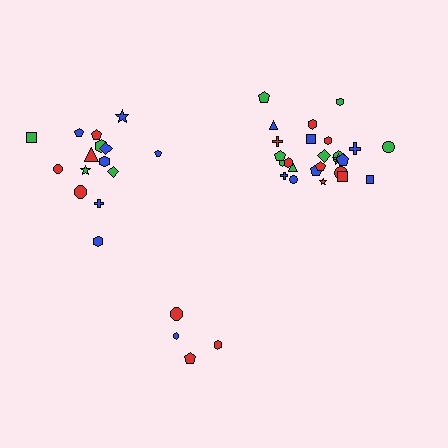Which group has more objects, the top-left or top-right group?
The top-right group.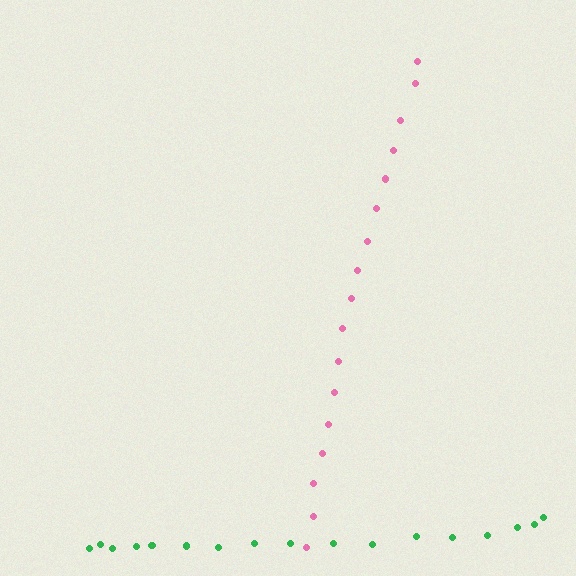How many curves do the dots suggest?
There are 2 distinct paths.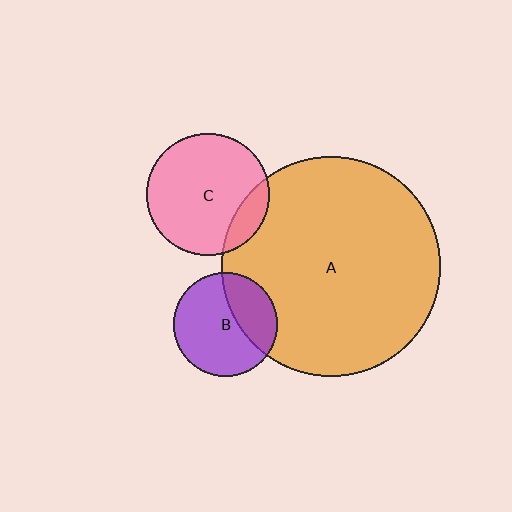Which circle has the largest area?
Circle A (orange).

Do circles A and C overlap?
Yes.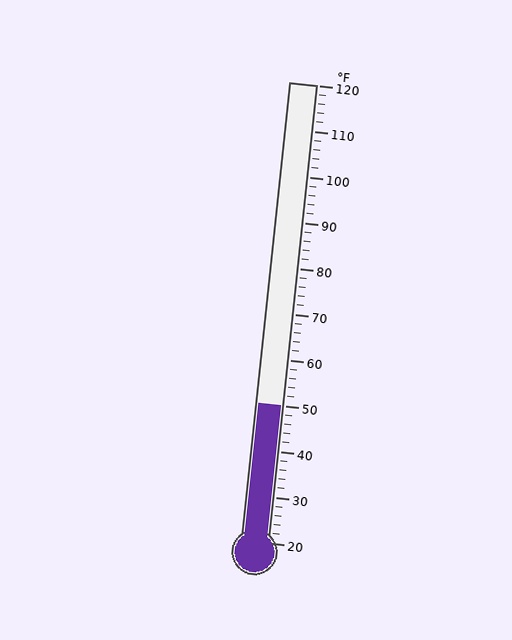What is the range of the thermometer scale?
The thermometer scale ranges from 20°F to 120°F.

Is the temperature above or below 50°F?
The temperature is at 50°F.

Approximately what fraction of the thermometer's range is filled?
The thermometer is filled to approximately 30% of its range.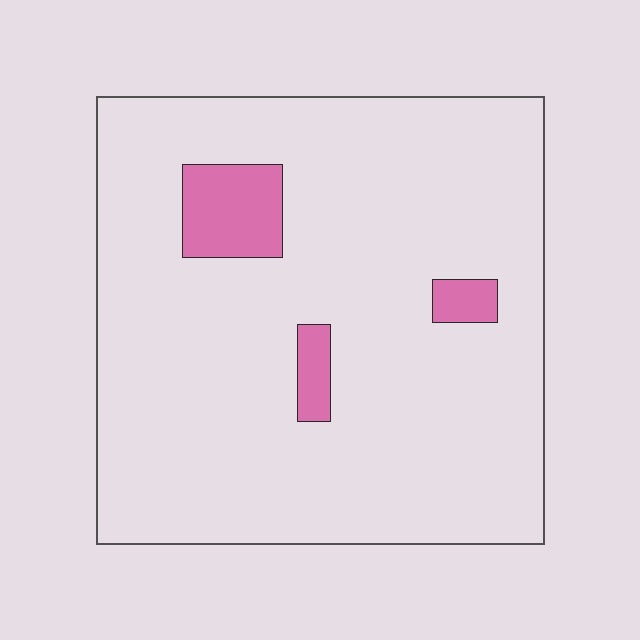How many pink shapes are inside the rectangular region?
3.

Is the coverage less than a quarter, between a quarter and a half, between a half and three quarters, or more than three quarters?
Less than a quarter.